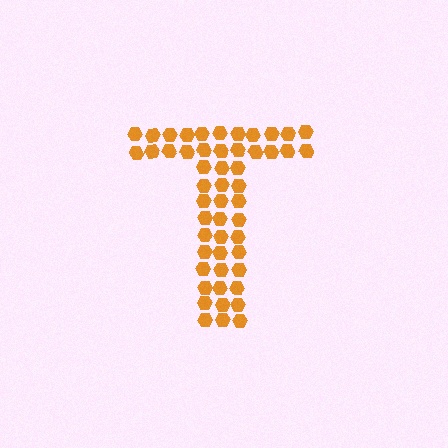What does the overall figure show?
The overall figure shows the letter T.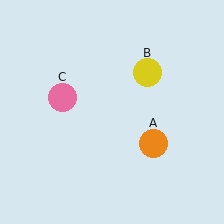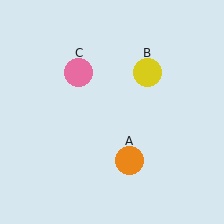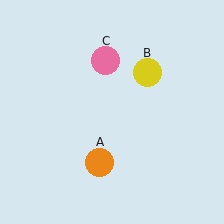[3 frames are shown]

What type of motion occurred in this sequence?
The orange circle (object A), pink circle (object C) rotated clockwise around the center of the scene.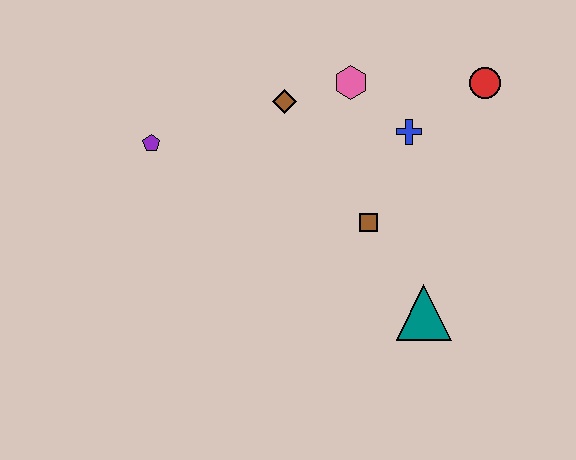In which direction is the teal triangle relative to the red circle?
The teal triangle is below the red circle.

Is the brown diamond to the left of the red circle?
Yes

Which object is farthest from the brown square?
The purple pentagon is farthest from the brown square.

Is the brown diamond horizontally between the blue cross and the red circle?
No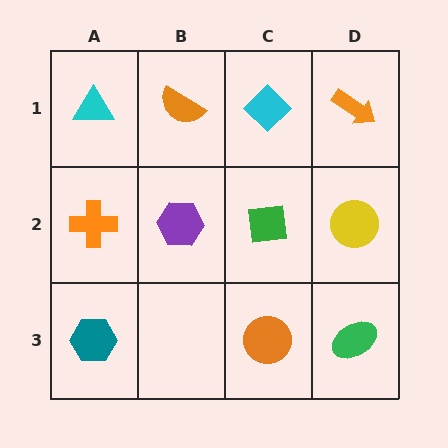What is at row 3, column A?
A teal hexagon.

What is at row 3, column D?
A green ellipse.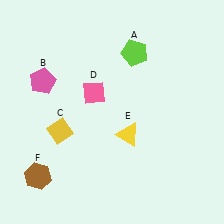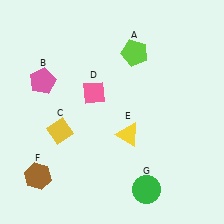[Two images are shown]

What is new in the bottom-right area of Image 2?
A green circle (G) was added in the bottom-right area of Image 2.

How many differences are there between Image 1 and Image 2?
There is 1 difference between the two images.